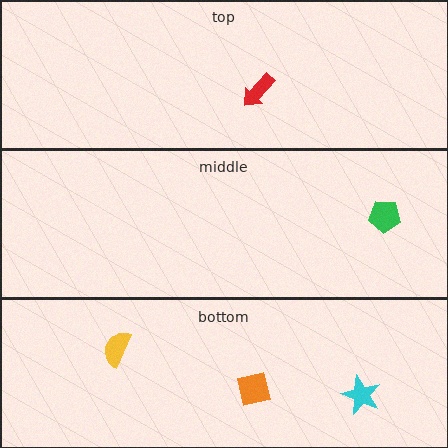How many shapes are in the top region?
1.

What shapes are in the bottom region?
The yellow semicircle, the orange square, the cyan star.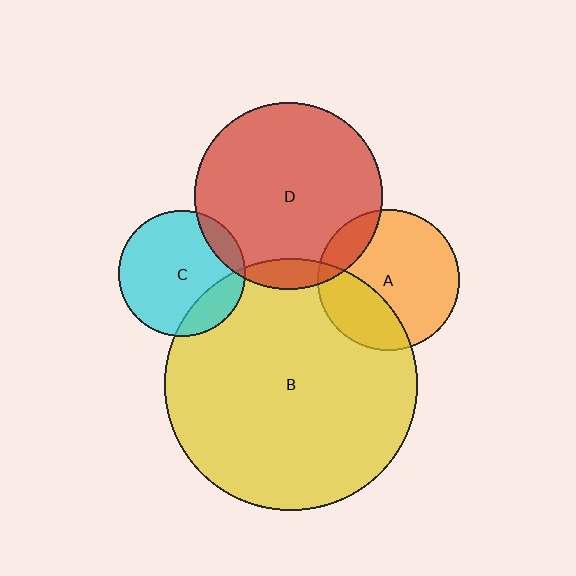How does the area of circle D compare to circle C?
Approximately 2.2 times.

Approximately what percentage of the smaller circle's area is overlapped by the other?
Approximately 20%.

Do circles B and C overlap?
Yes.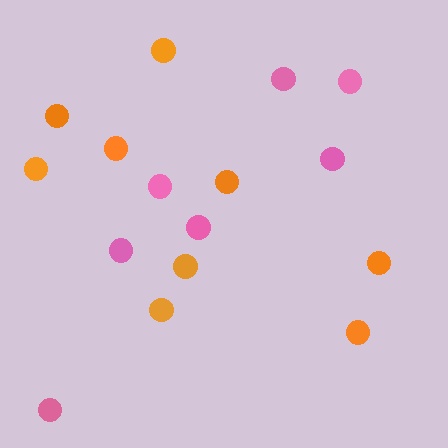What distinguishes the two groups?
There are 2 groups: one group of pink circles (7) and one group of orange circles (9).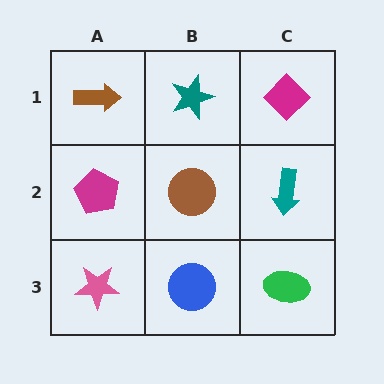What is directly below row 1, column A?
A magenta pentagon.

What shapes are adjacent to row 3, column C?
A teal arrow (row 2, column C), a blue circle (row 3, column B).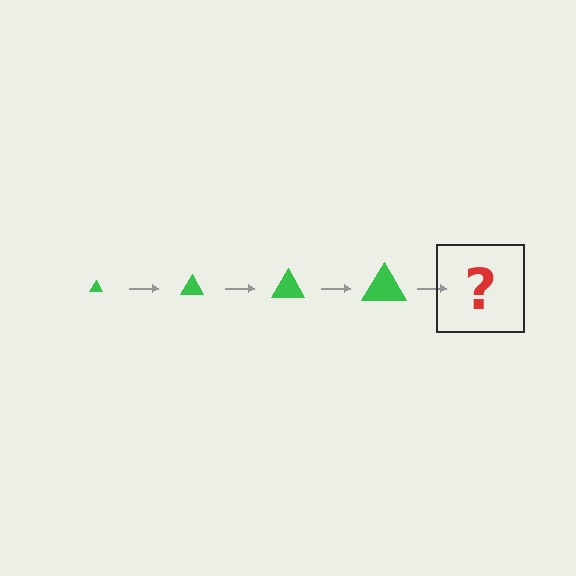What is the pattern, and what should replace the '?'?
The pattern is that the triangle gets progressively larger each step. The '?' should be a green triangle, larger than the previous one.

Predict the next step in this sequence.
The next step is a green triangle, larger than the previous one.